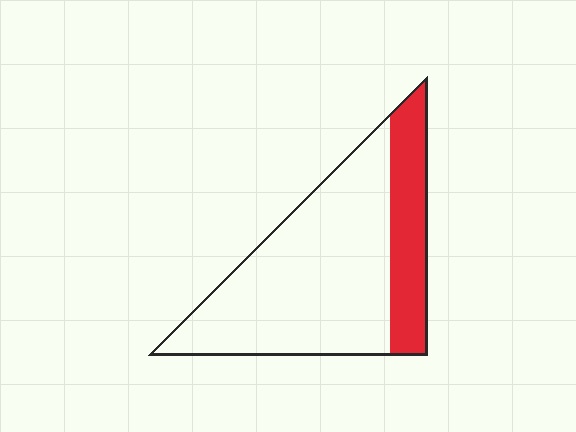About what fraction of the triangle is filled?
About one quarter (1/4).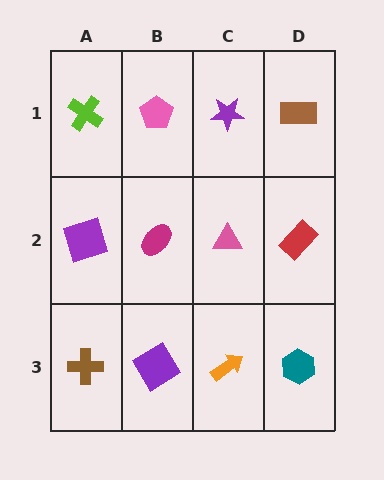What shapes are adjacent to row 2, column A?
A lime cross (row 1, column A), a brown cross (row 3, column A), a magenta ellipse (row 2, column B).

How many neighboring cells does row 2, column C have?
4.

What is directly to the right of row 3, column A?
A purple diamond.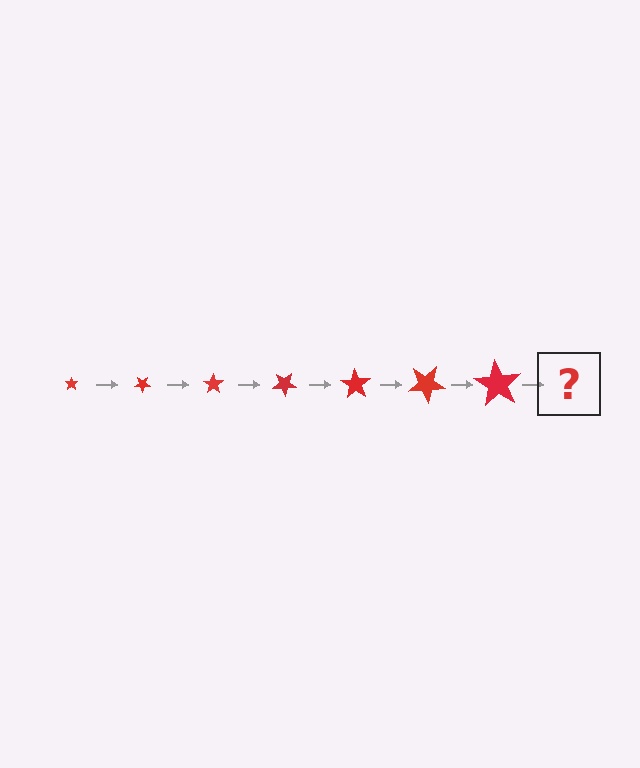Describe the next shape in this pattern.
It should be a star, larger than the previous one and rotated 245 degrees from the start.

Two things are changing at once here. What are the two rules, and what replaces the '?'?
The two rules are that the star grows larger each step and it rotates 35 degrees each step. The '?' should be a star, larger than the previous one and rotated 245 degrees from the start.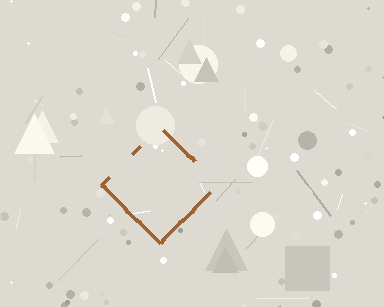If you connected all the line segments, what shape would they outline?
They would outline a diamond.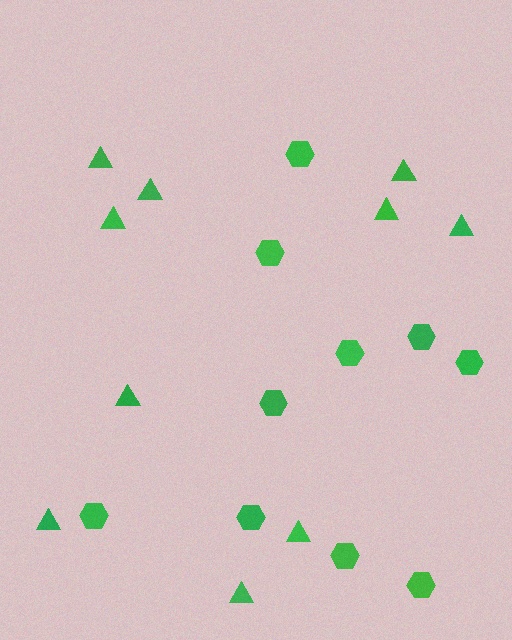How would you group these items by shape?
There are 2 groups: one group of hexagons (10) and one group of triangles (10).